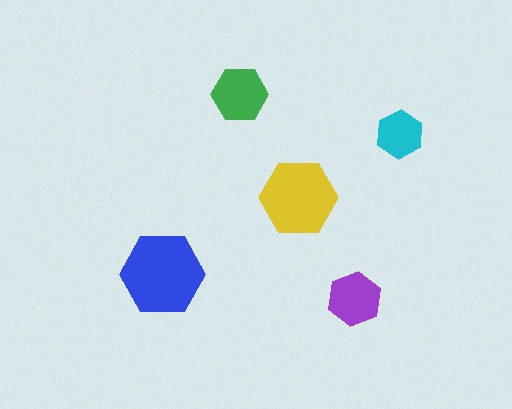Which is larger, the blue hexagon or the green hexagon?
The blue one.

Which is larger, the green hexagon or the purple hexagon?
The green one.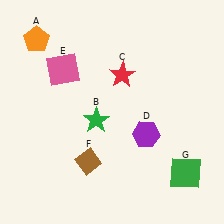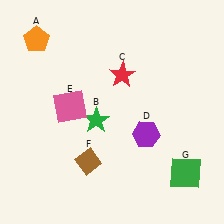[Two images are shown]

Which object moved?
The pink square (E) moved down.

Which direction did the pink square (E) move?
The pink square (E) moved down.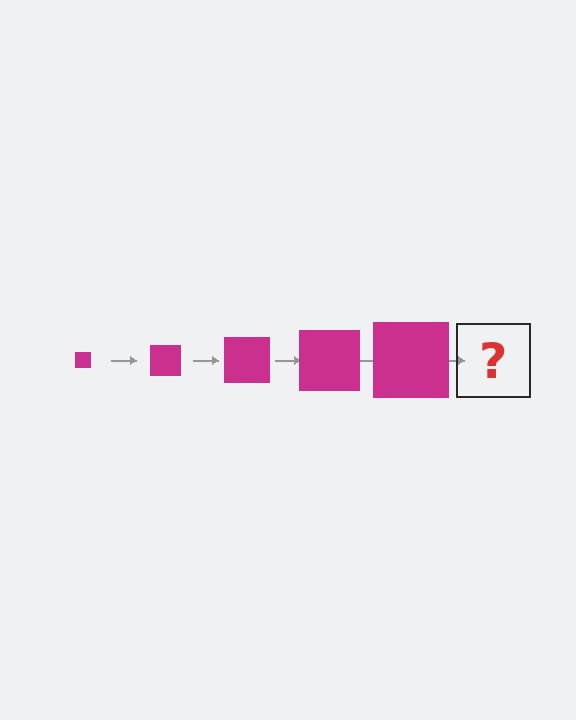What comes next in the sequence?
The next element should be a magenta square, larger than the previous one.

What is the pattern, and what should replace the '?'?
The pattern is that the square gets progressively larger each step. The '?' should be a magenta square, larger than the previous one.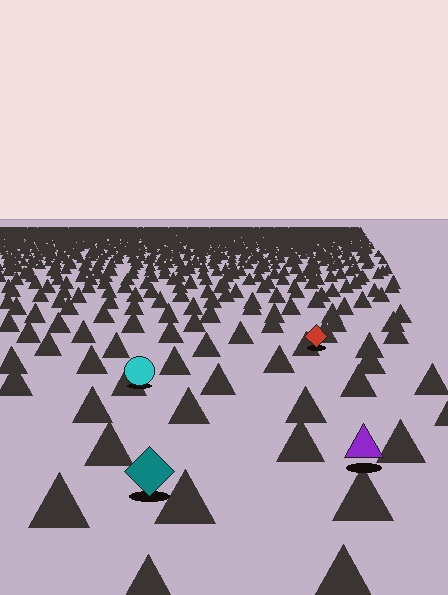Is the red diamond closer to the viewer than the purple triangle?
No. The purple triangle is closer — you can tell from the texture gradient: the ground texture is coarser near it.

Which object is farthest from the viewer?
The red diamond is farthest from the viewer. It appears smaller and the ground texture around it is denser.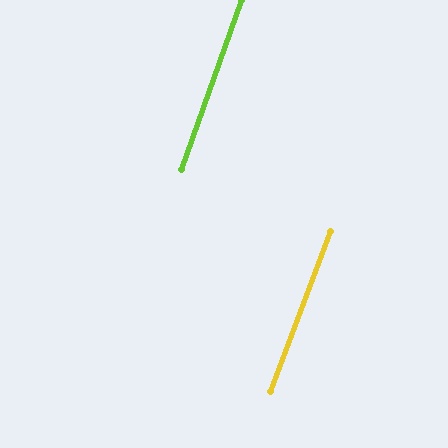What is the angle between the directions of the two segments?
Approximately 1 degree.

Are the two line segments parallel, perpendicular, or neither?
Parallel — their directions differ by only 1.0°.